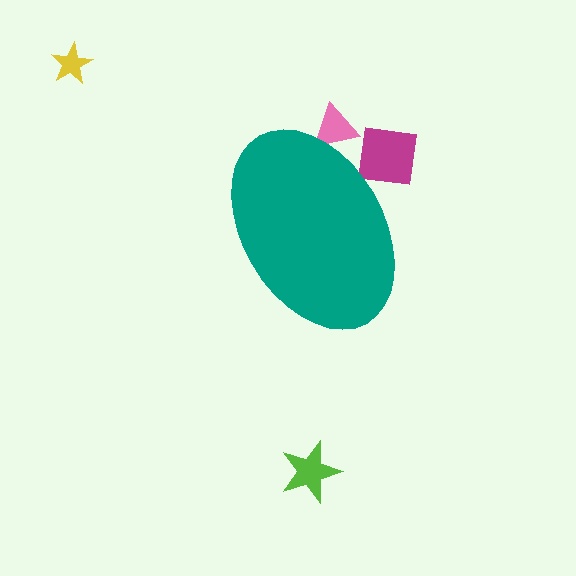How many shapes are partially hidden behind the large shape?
2 shapes are partially hidden.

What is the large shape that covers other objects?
A teal ellipse.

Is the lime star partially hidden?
No, the lime star is fully visible.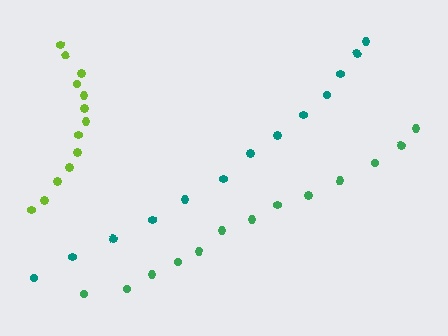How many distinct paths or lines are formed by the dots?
There are 3 distinct paths.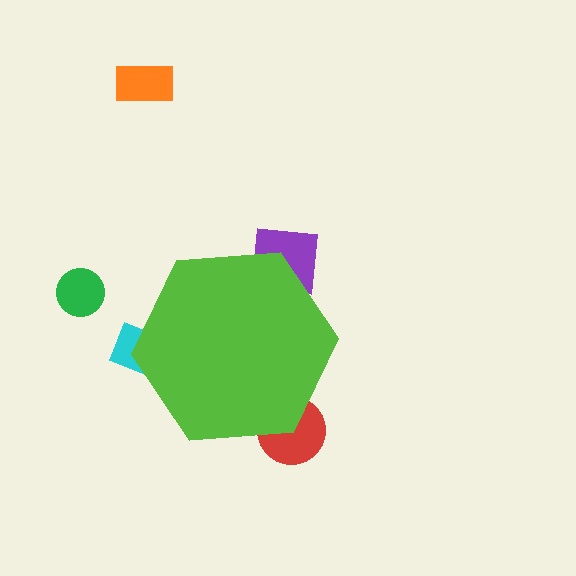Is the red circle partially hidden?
Yes, the red circle is partially hidden behind the lime hexagon.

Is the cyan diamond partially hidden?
Yes, the cyan diamond is partially hidden behind the lime hexagon.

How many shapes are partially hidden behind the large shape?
3 shapes are partially hidden.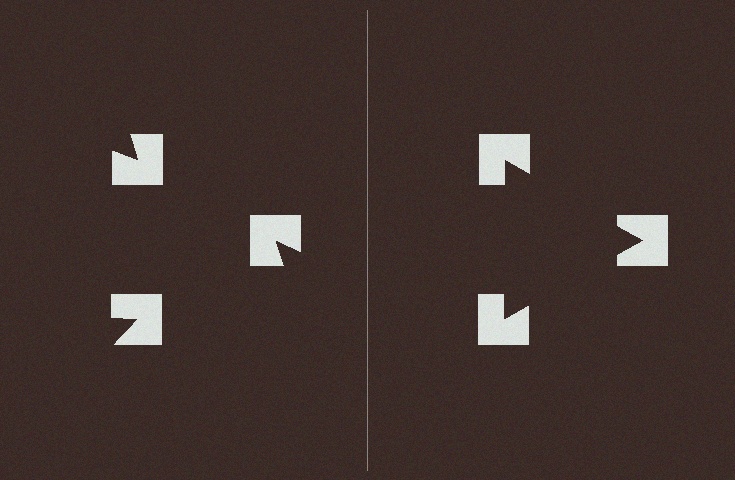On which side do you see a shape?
An illusory triangle appears on the right side. On the left side the wedge cuts are rotated, so no coherent shape forms.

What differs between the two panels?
The notched squares are positioned identically on both sides; only the wedge orientations differ. On the right they align to a triangle; on the left they are misaligned.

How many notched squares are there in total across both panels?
6 — 3 on each side.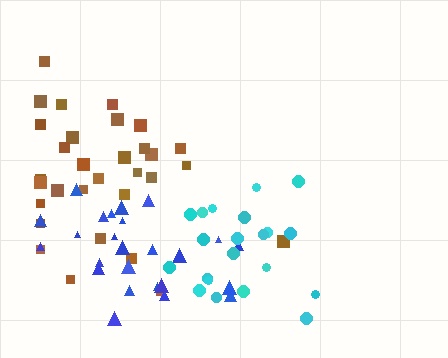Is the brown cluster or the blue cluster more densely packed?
Brown.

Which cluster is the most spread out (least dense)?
Blue.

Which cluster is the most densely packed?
Cyan.